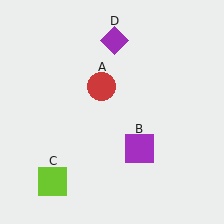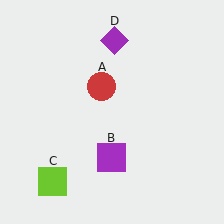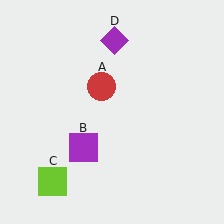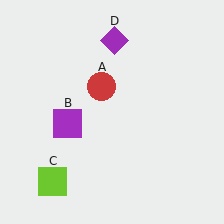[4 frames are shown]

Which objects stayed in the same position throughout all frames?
Red circle (object A) and lime square (object C) and purple diamond (object D) remained stationary.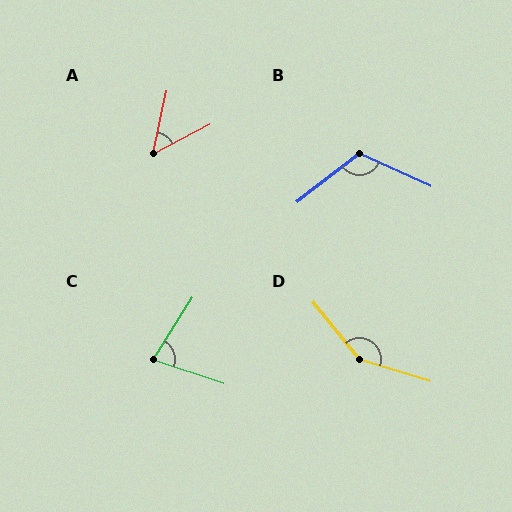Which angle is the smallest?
A, at approximately 51 degrees.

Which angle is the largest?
D, at approximately 146 degrees.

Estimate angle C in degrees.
Approximately 76 degrees.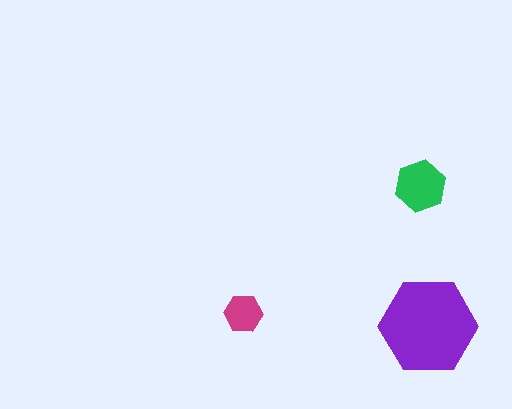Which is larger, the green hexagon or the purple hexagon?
The purple one.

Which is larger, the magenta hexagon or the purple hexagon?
The purple one.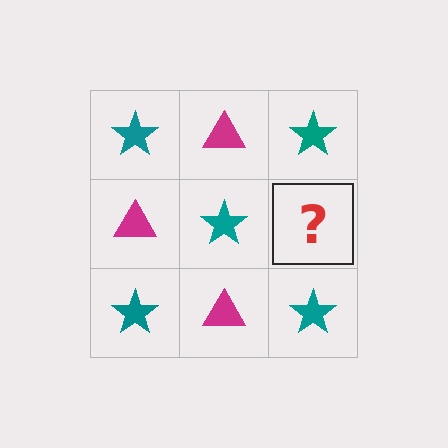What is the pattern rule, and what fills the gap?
The rule is that it alternates teal star and magenta triangle in a checkerboard pattern. The gap should be filled with a magenta triangle.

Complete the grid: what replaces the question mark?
The question mark should be replaced with a magenta triangle.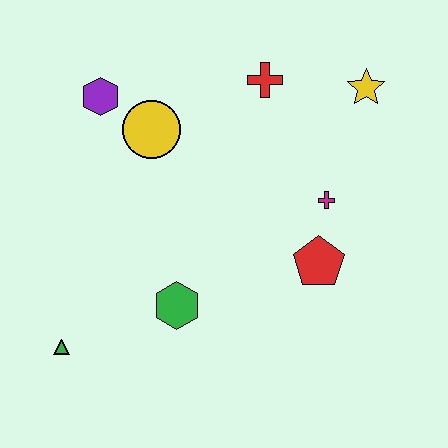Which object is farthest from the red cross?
The green triangle is farthest from the red cross.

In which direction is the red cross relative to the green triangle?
The red cross is above the green triangle.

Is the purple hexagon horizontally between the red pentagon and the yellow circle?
No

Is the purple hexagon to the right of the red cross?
No